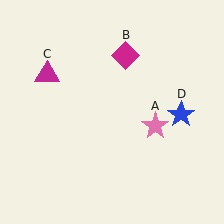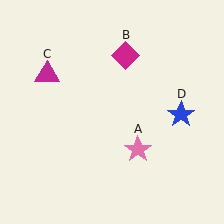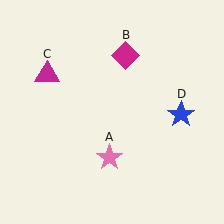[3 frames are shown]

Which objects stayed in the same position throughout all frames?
Magenta diamond (object B) and magenta triangle (object C) and blue star (object D) remained stationary.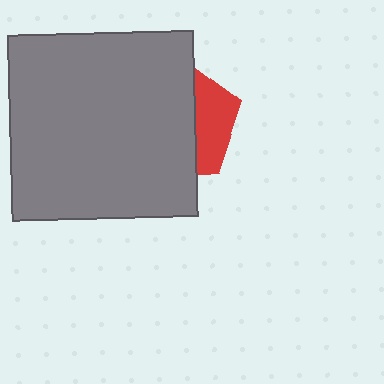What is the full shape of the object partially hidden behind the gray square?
The partially hidden object is a red pentagon.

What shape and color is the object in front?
The object in front is a gray square.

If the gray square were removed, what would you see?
You would see the complete red pentagon.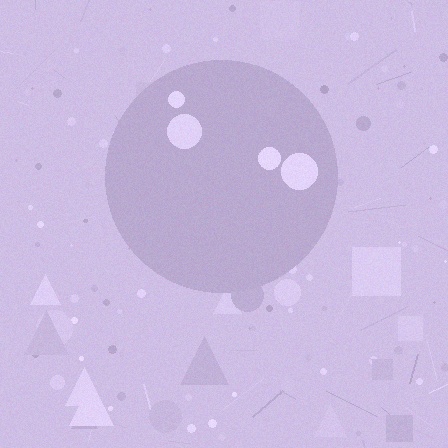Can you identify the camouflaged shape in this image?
The camouflaged shape is a circle.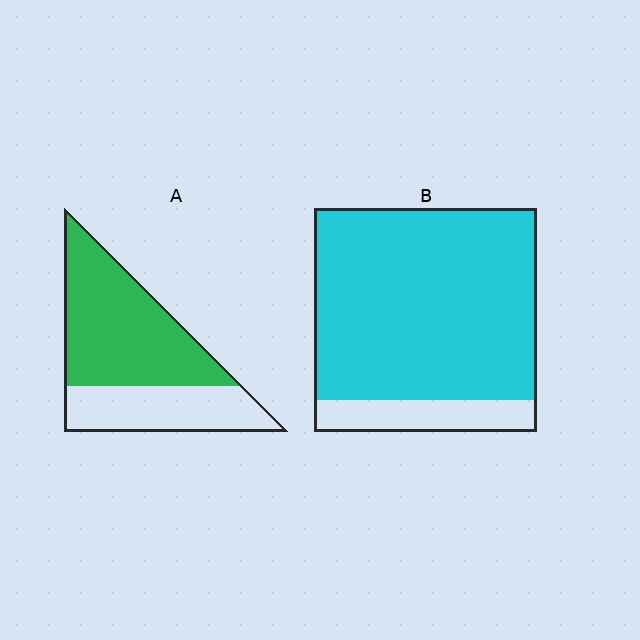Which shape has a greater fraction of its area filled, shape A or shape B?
Shape B.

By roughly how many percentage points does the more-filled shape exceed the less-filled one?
By roughly 20 percentage points (B over A).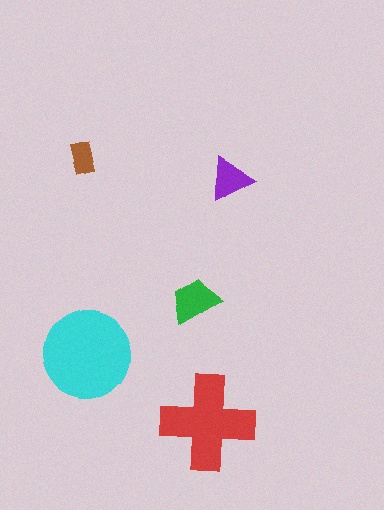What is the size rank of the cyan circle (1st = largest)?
1st.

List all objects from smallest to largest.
The brown rectangle, the purple triangle, the green trapezoid, the red cross, the cyan circle.